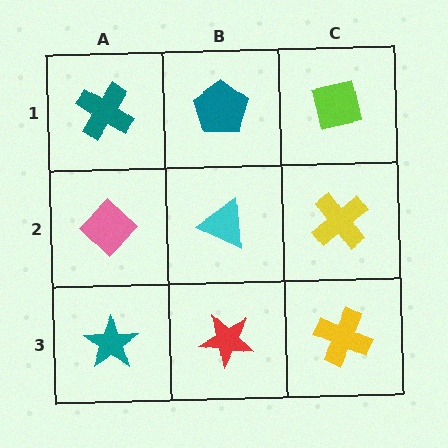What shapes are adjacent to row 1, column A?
A pink diamond (row 2, column A), a teal pentagon (row 1, column B).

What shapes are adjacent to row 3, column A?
A pink diamond (row 2, column A), a red star (row 3, column B).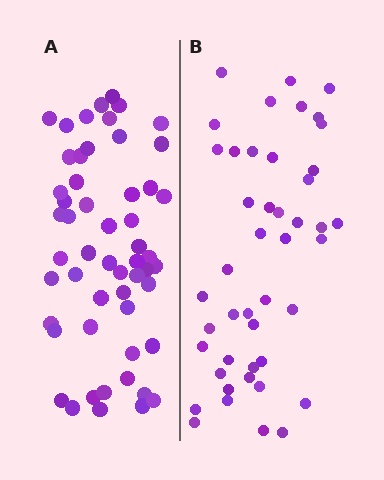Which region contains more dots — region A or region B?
Region A (the left region) has more dots.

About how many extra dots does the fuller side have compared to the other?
Region A has roughly 8 or so more dots than region B.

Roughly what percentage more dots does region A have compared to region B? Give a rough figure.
About 20% more.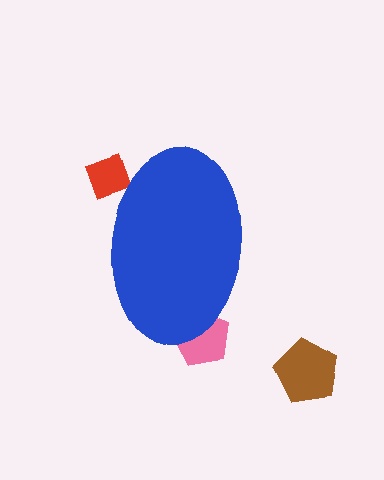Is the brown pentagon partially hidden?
No, the brown pentagon is fully visible.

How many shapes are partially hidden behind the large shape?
2 shapes are partially hidden.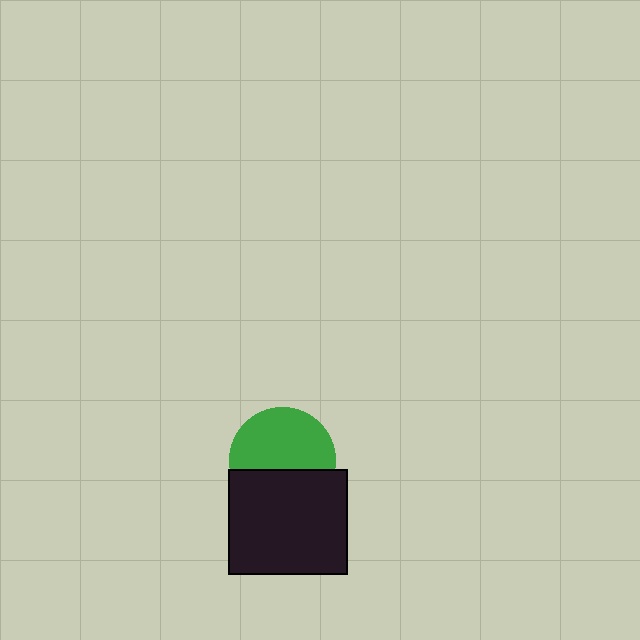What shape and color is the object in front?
The object in front is a black rectangle.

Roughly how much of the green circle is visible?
About half of it is visible (roughly 61%).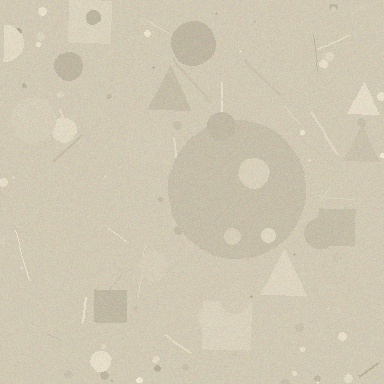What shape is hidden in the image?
A circle is hidden in the image.